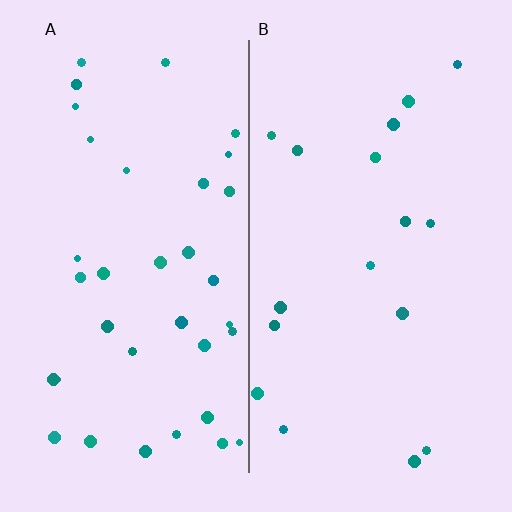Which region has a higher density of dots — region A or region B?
A (the left).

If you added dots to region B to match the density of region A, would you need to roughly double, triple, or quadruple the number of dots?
Approximately double.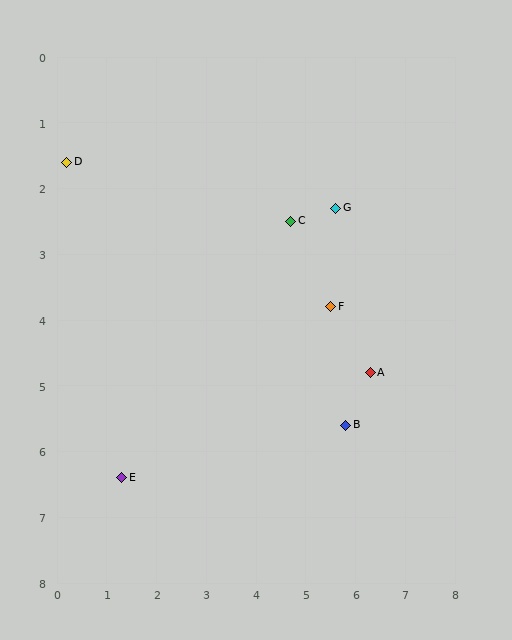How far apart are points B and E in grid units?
Points B and E are about 4.6 grid units apart.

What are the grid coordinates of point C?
Point C is at approximately (4.7, 2.5).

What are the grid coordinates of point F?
Point F is at approximately (5.5, 3.8).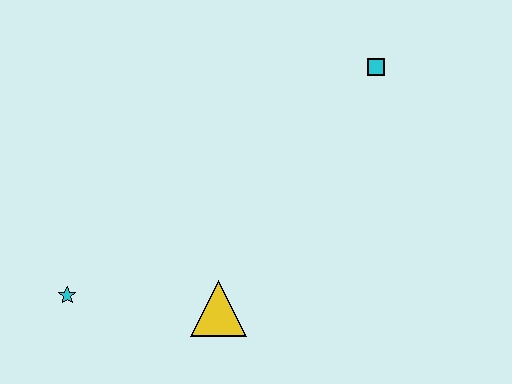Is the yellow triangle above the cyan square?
No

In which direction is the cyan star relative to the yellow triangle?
The cyan star is to the left of the yellow triangle.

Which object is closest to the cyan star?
The yellow triangle is closest to the cyan star.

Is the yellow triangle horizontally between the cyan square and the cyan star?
Yes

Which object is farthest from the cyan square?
The cyan star is farthest from the cyan square.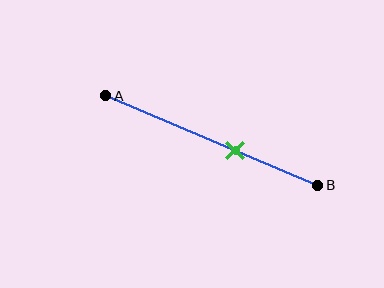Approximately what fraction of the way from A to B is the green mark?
The green mark is approximately 60% of the way from A to B.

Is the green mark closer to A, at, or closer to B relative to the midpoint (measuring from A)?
The green mark is closer to point B than the midpoint of segment AB.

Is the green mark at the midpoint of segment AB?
No, the mark is at about 60% from A, not at the 50% midpoint.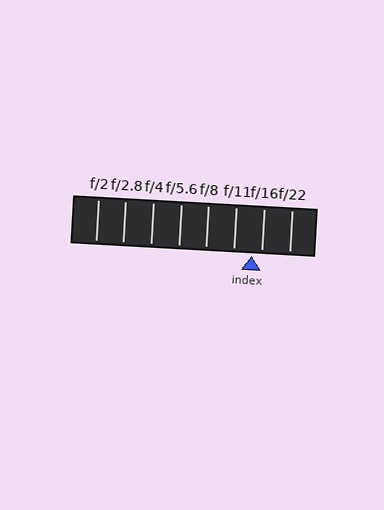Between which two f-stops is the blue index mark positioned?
The index mark is between f/11 and f/16.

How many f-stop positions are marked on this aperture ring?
There are 8 f-stop positions marked.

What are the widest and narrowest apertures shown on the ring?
The widest aperture shown is f/2 and the narrowest is f/22.